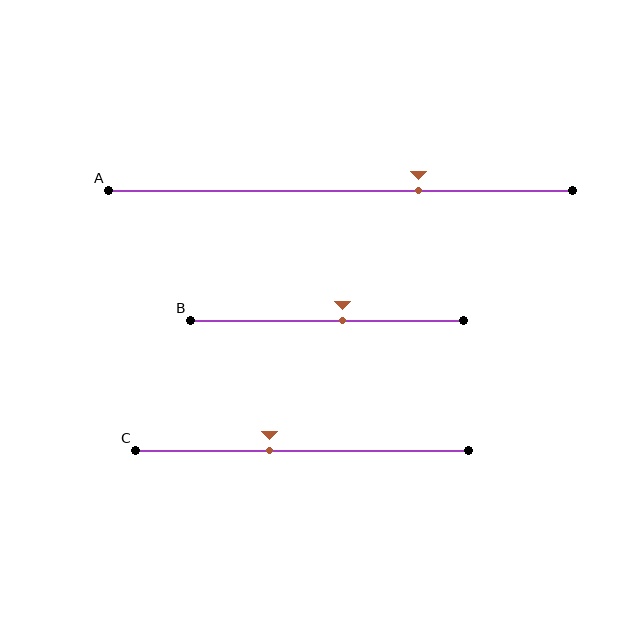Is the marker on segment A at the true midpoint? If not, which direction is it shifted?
No, the marker on segment A is shifted to the right by about 17% of the segment length.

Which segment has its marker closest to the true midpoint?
Segment B has its marker closest to the true midpoint.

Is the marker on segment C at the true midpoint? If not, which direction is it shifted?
No, the marker on segment C is shifted to the left by about 10% of the segment length.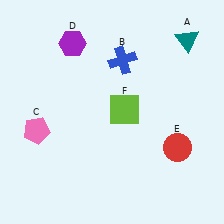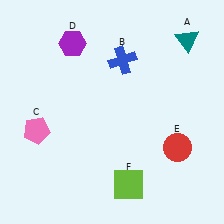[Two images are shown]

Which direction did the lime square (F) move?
The lime square (F) moved down.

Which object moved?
The lime square (F) moved down.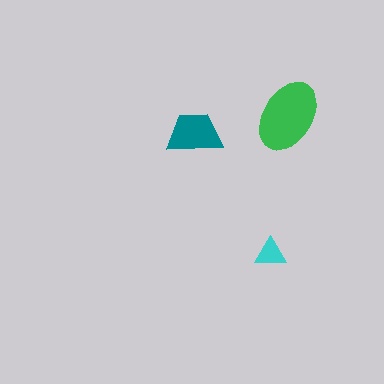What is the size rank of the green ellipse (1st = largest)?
1st.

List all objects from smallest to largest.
The cyan triangle, the teal trapezoid, the green ellipse.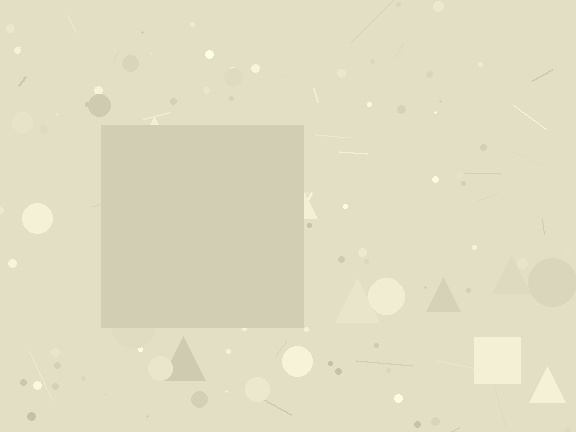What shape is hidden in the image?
A square is hidden in the image.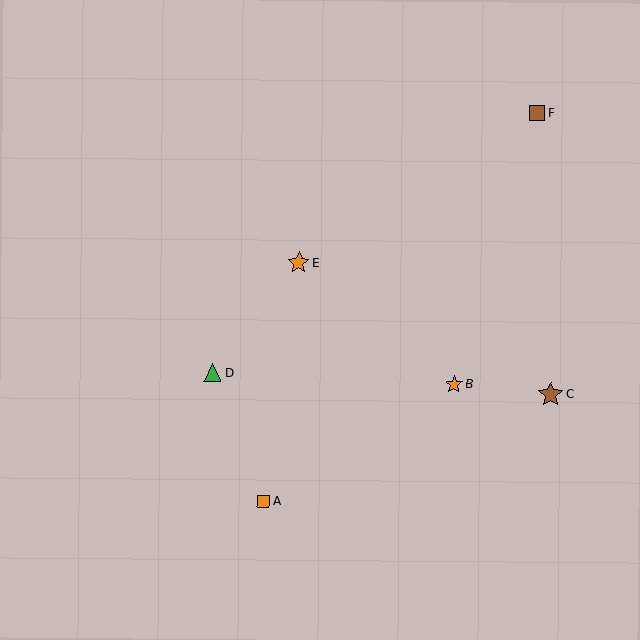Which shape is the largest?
The brown star (labeled C) is the largest.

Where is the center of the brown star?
The center of the brown star is at (551, 394).